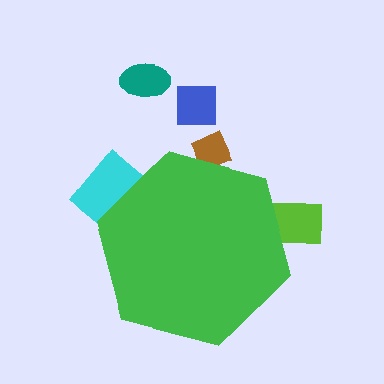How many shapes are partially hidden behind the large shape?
3 shapes are partially hidden.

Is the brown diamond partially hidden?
Yes, the brown diamond is partially hidden behind the green hexagon.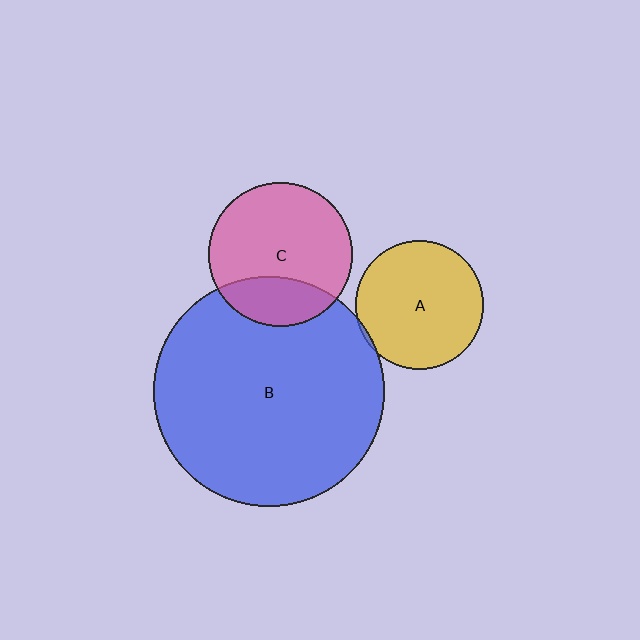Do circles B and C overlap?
Yes.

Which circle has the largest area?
Circle B (blue).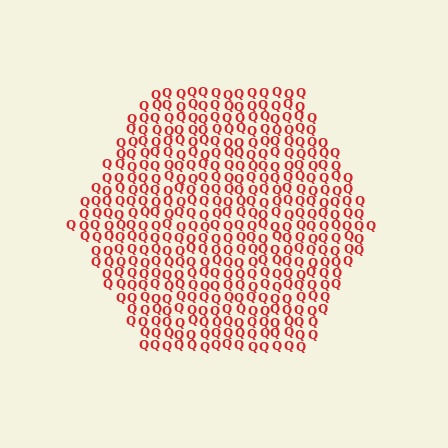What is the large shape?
The large shape is a hexagon.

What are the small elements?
The small elements are letter Q's.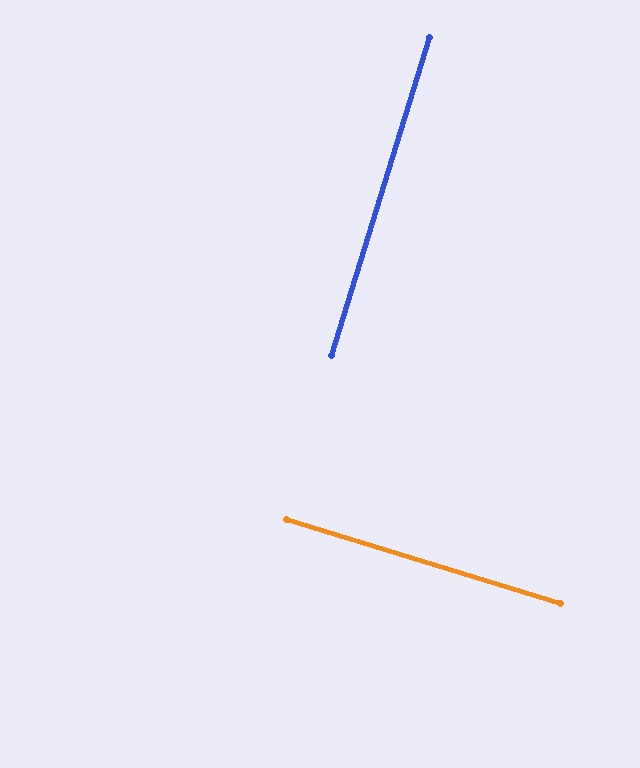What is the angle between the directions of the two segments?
Approximately 90 degrees.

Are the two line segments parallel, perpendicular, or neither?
Perpendicular — they meet at approximately 90°.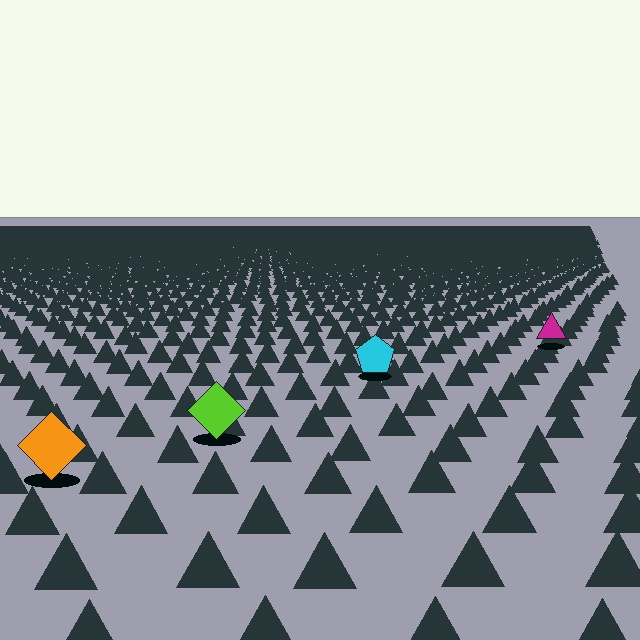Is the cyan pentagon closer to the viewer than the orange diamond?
No. The orange diamond is closer — you can tell from the texture gradient: the ground texture is coarser near it.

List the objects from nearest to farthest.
From nearest to farthest: the orange diamond, the lime diamond, the cyan pentagon, the magenta triangle.